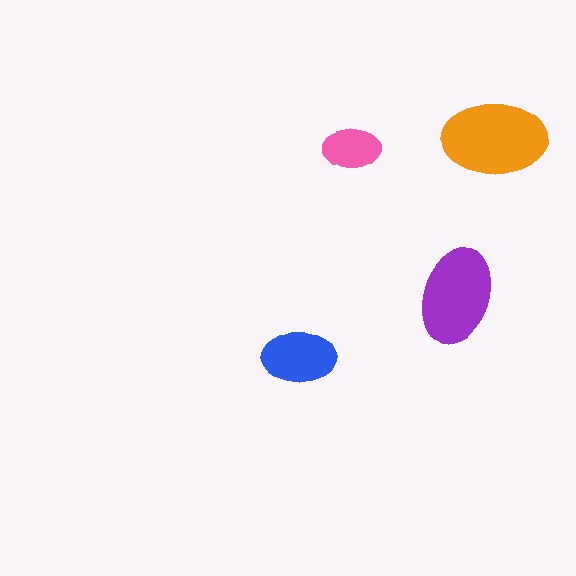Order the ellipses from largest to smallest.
the orange one, the purple one, the blue one, the pink one.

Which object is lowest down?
The blue ellipse is bottommost.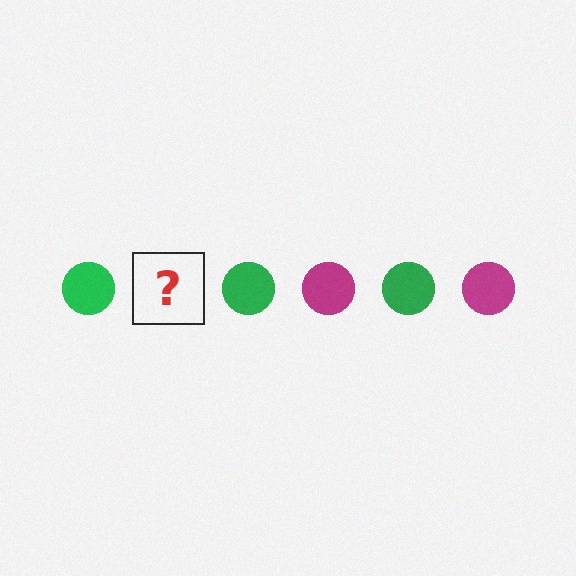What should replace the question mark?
The question mark should be replaced with a magenta circle.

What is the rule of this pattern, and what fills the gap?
The rule is that the pattern cycles through green, magenta circles. The gap should be filled with a magenta circle.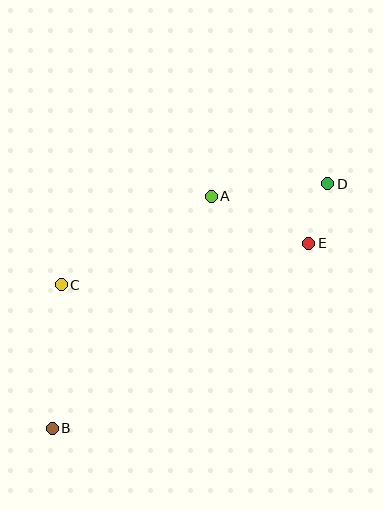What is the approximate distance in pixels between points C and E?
The distance between C and E is approximately 251 pixels.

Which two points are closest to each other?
Points D and E are closest to each other.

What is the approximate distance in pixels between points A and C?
The distance between A and C is approximately 174 pixels.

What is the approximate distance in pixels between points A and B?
The distance between A and B is approximately 281 pixels.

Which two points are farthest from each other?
Points B and D are farthest from each other.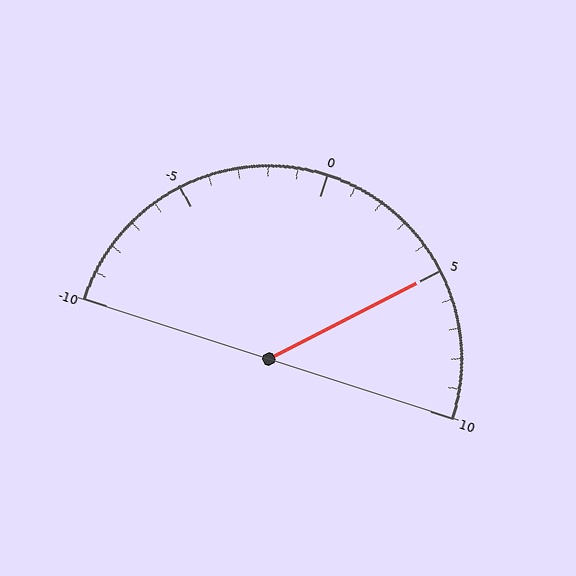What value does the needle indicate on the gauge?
The needle indicates approximately 5.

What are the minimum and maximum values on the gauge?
The gauge ranges from -10 to 10.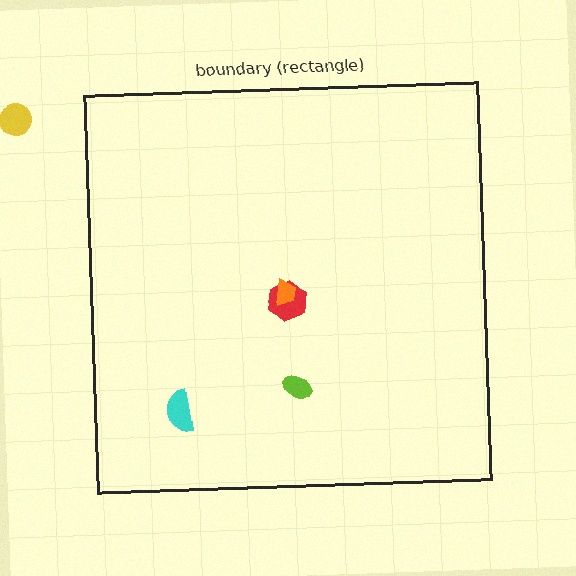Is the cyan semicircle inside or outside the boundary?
Inside.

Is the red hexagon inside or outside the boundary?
Inside.